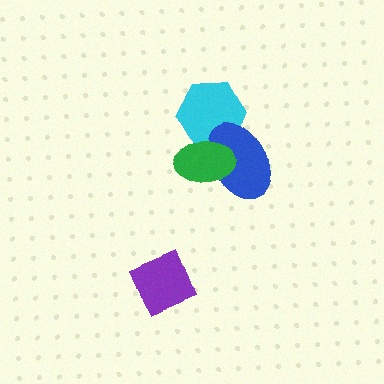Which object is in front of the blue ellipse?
The green ellipse is in front of the blue ellipse.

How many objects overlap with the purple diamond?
0 objects overlap with the purple diamond.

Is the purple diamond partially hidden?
No, no other shape covers it.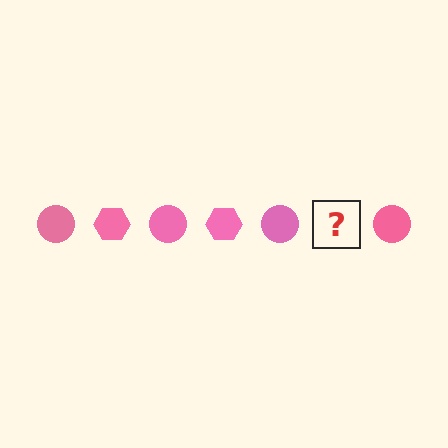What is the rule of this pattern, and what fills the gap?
The rule is that the pattern cycles through circle, hexagon shapes in pink. The gap should be filled with a pink hexagon.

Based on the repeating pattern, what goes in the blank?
The blank should be a pink hexagon.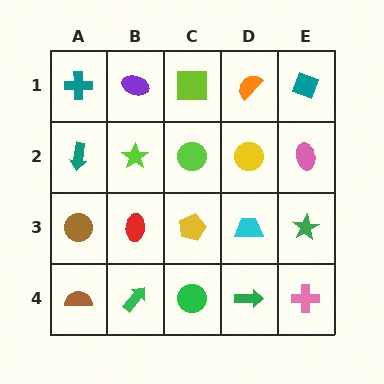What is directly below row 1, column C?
A lime circle.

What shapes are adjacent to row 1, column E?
A pink ellipse (row 2, column E), an orange semicircle (row 1, column D).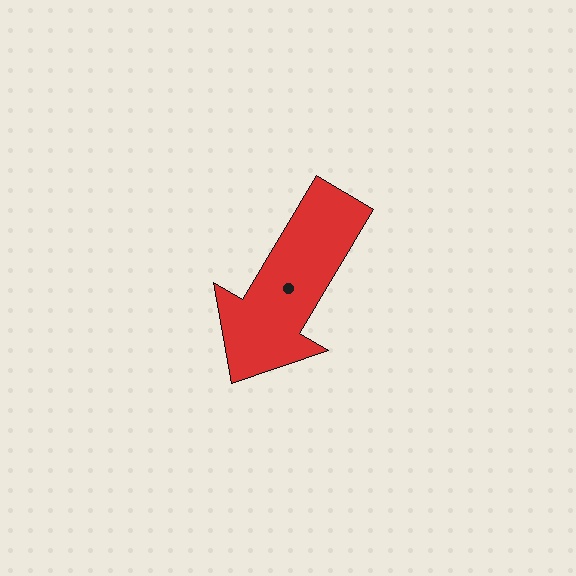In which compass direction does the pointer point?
Southwest.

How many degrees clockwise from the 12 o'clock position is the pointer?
Approximately 211 degrees.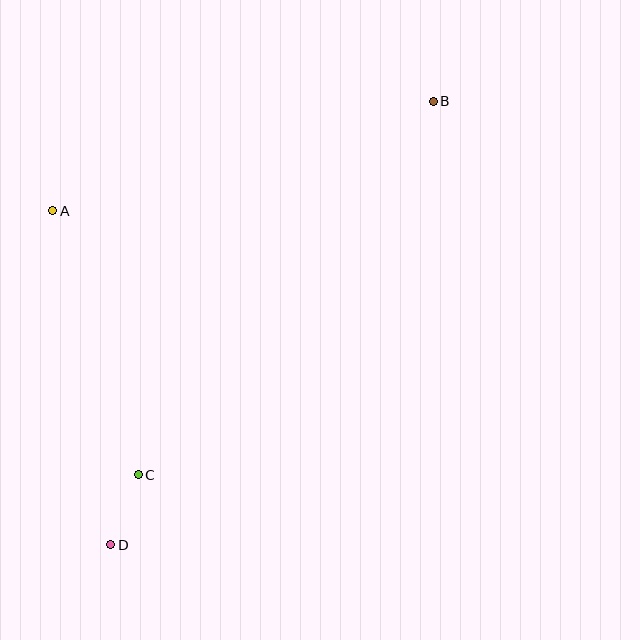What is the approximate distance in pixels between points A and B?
The distance between A and B is approximately 396 pixels.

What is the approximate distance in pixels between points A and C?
The distance between A and C is approximately 278 pixels.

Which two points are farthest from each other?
Points B and D are farthest from each other.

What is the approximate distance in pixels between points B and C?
The distance between B and C is approximately 476 pixels.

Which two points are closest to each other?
Points C and D are closest to each other.